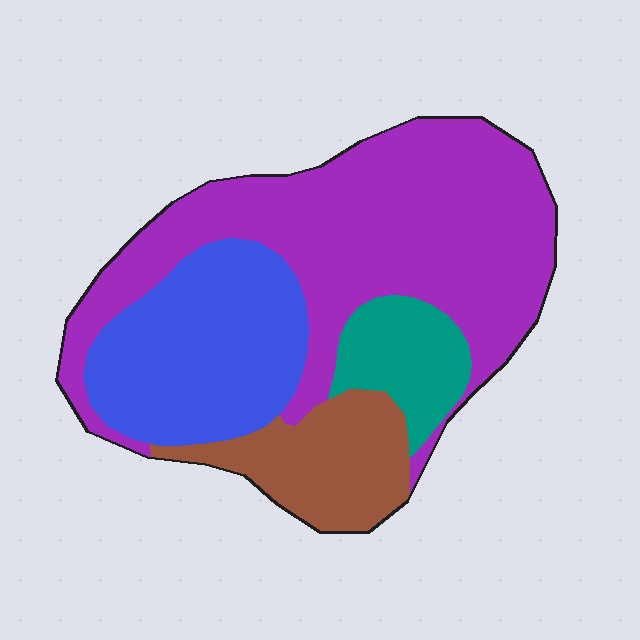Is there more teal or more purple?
Purple.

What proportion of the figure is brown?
Brown covers 15% of the figure.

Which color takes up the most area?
Purple, at roughly 50%.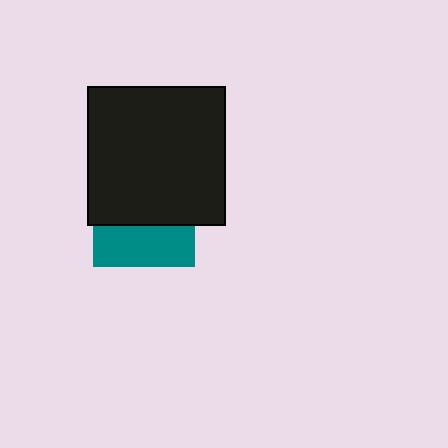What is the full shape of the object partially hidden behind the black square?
The partially hidden object is a teal square.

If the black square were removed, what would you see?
You would see the complete teal square.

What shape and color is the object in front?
The object in front is a black square.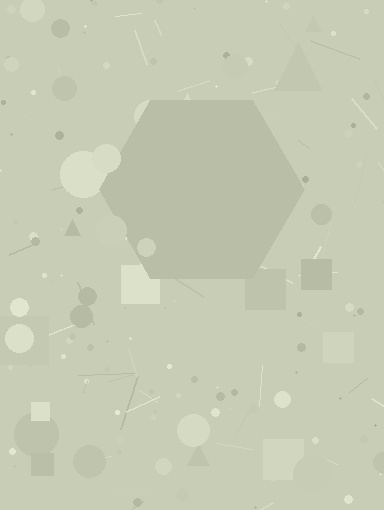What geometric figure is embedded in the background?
A hexagon is embedded in the background.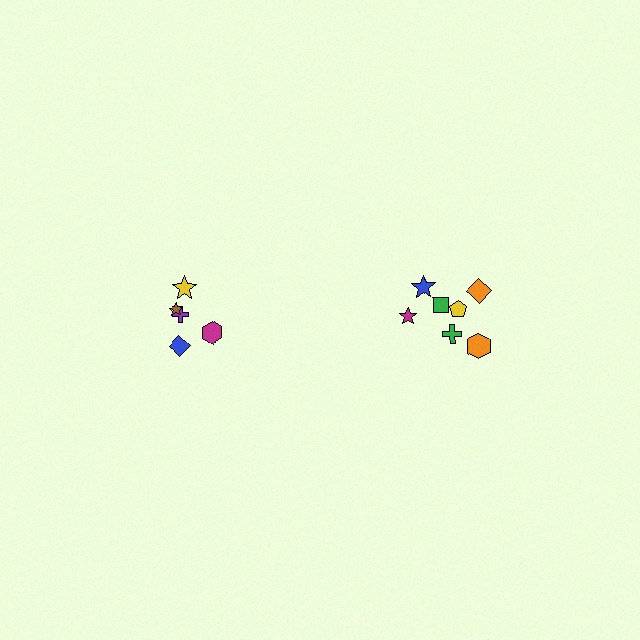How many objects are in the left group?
There are 5 objects.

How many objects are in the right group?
There are 7 objects.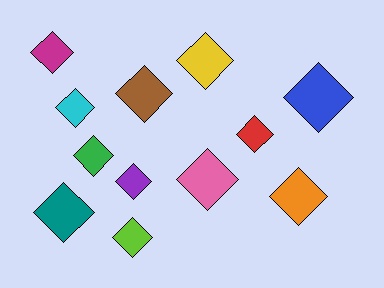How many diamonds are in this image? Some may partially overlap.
There are 12 diamonds.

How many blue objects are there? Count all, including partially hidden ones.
There is 1 blue object.